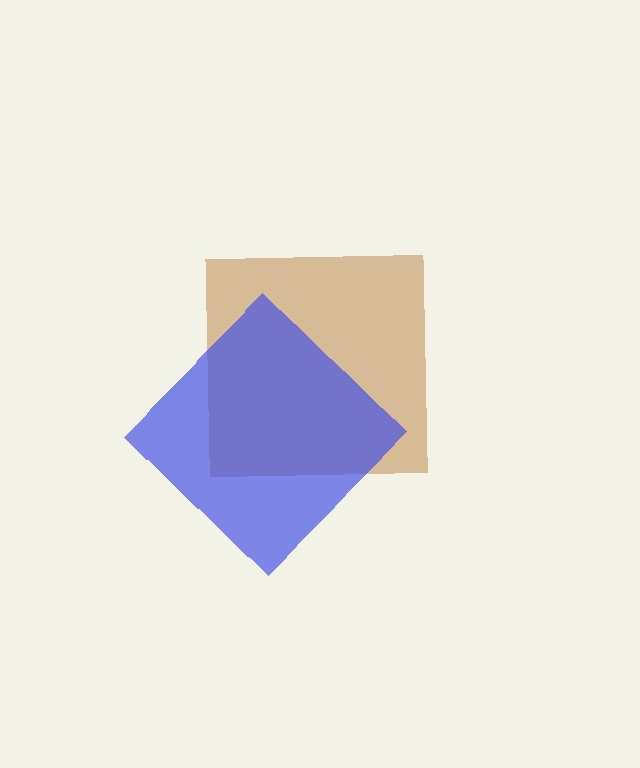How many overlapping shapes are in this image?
There are 2 overlapping shapes in the image.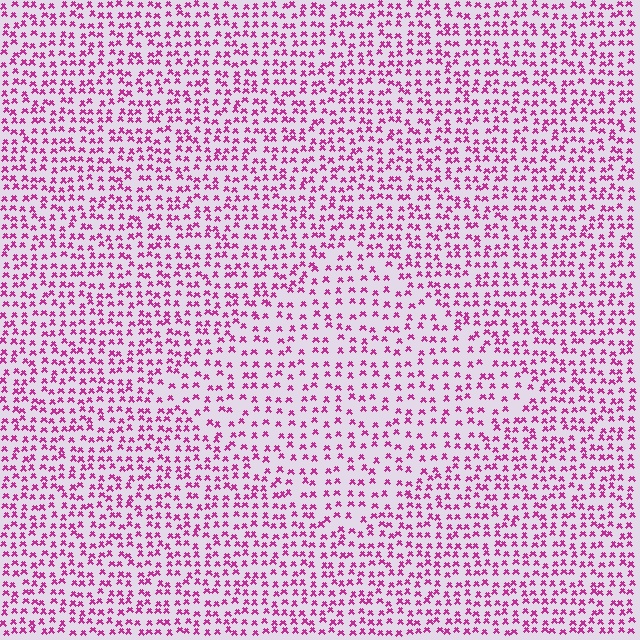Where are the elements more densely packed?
The elements are more densely packed outside the diamond boundary.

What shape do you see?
I see a diamond.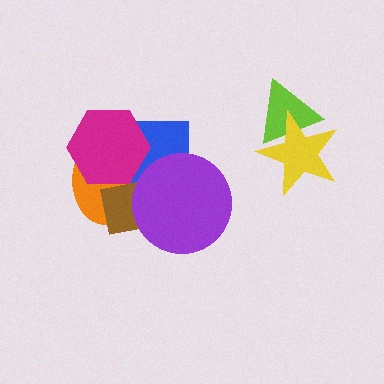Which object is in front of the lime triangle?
The yellow star is in front of the lime triangle.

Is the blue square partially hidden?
Yes, it is partially covered by another shape.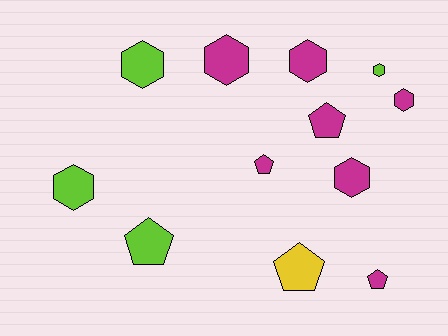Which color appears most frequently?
Magenta, with 7 objects.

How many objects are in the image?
There are 12 objects.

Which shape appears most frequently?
Hexagon, with 7 objects.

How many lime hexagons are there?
There are 3 lime hexagons.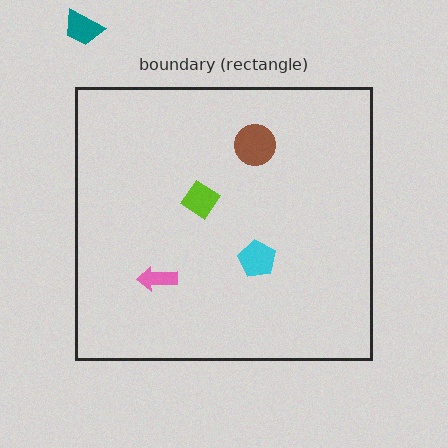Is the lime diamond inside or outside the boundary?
Inside.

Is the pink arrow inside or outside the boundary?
Inside.